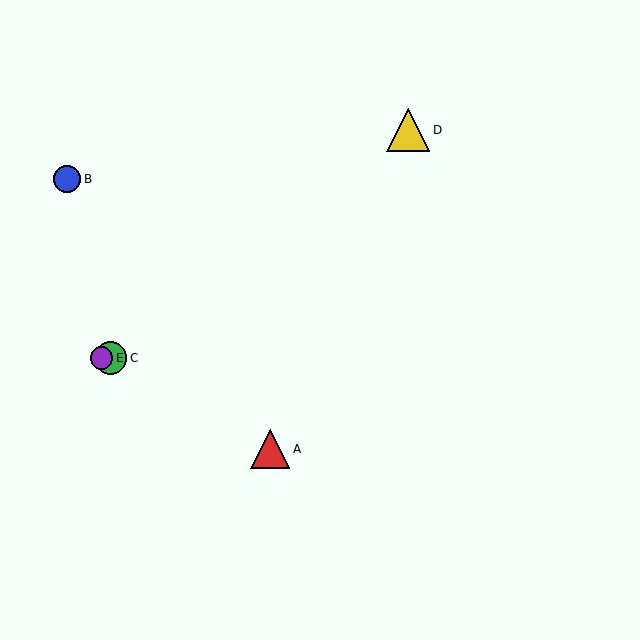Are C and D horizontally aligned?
No, C is at y≈358 and D is at y≈130.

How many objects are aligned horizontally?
2 objects (C, E) are aligned horizontally.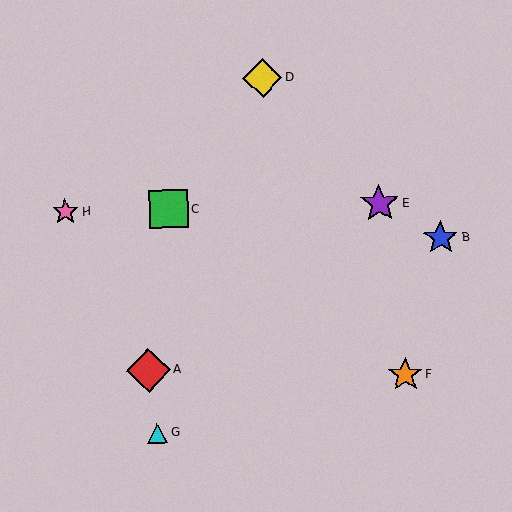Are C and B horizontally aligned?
No, C is at y≈209 and B is at y≈238.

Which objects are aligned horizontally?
Objects C, E, H are aligned horizontally.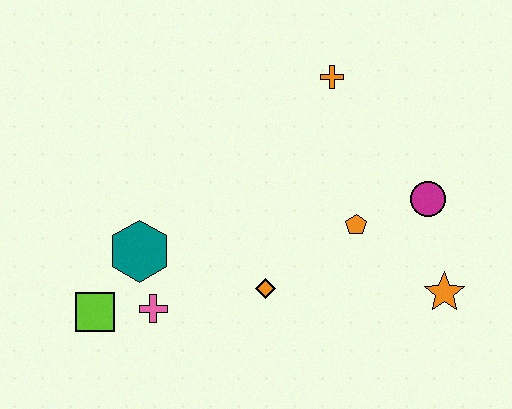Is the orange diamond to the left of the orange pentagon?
Yes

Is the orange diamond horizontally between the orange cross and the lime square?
Yes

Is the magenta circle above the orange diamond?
Yes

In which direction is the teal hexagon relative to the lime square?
The teal hexagon is above the lime square.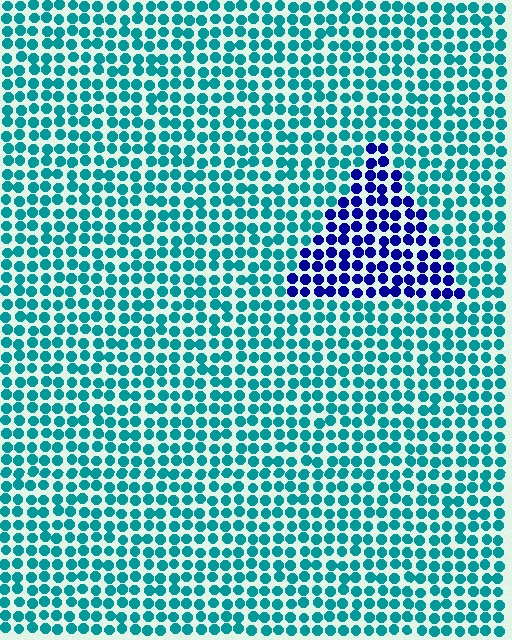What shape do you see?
I see a triangle.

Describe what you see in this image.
The image is filled with small teal elements in a uniform arrangement. A triangle-shaped region is visible where the elements are tinted to a slightly different hue, forming a subtle color boundary.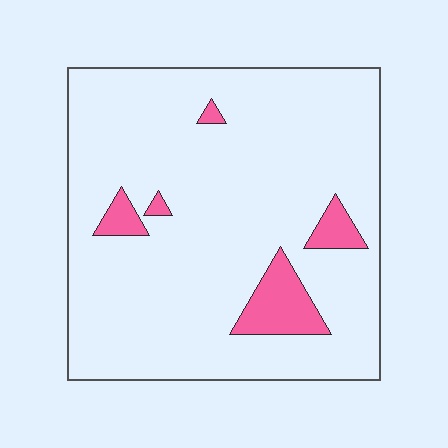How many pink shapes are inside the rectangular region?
5.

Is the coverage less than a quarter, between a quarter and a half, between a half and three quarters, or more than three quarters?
Less than a quarter.